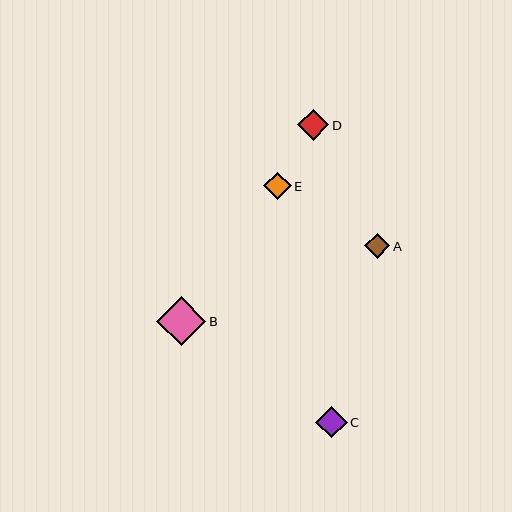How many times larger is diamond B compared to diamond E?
Diamond B is approximately 1.8 times the size of diamond E.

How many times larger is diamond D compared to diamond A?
Diamond D is approximately 1.2 times the size of diamond A.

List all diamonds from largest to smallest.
From largest to smallest: B, C, D, E, A.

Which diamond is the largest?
Diamond B is the largest with a size of approximately 49 pixels.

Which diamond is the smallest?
Diamond A is the smallest with a size of approximately 25 pixels.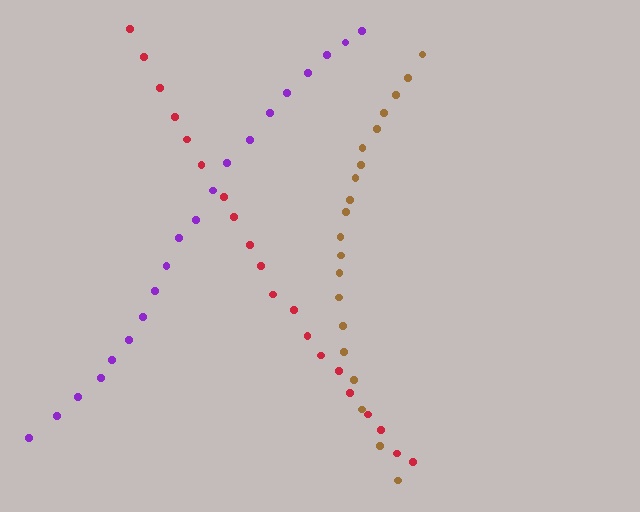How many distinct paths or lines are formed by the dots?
There are 3 distinct paths.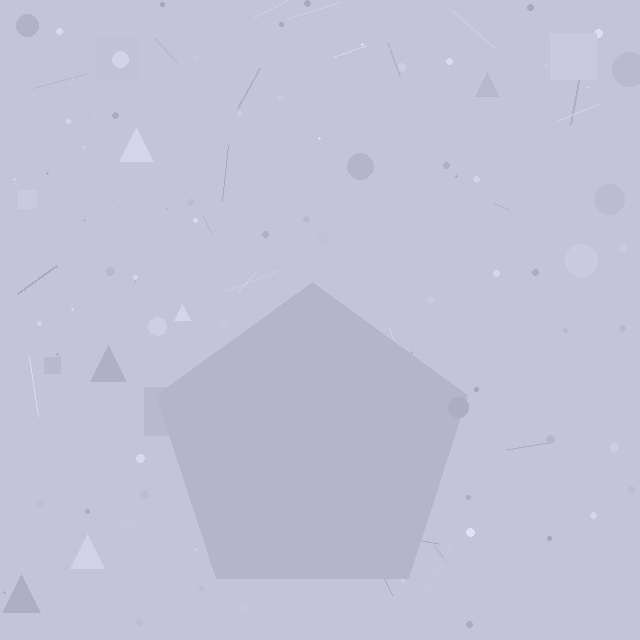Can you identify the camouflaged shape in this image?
The camouflaged shape is a pentagon.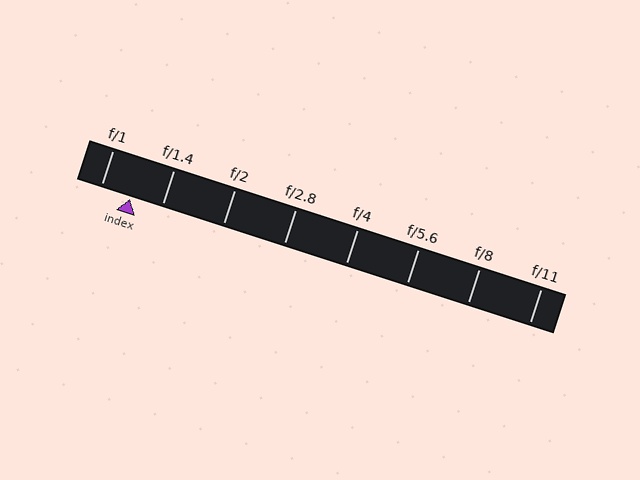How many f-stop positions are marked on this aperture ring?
There are 8 f-stop positions marked.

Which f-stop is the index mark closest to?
The index mark is closest to f/1.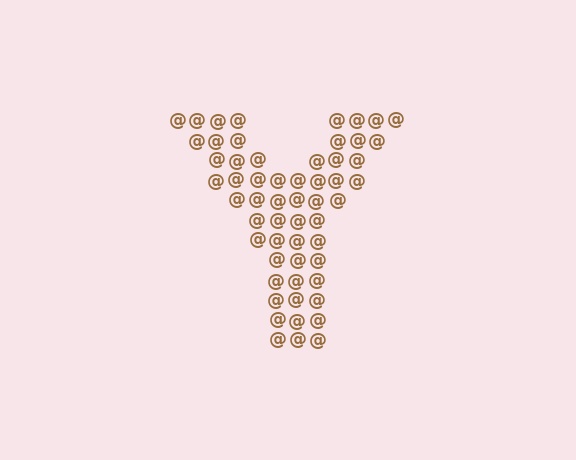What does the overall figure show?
The overall figure shows the letter Y.